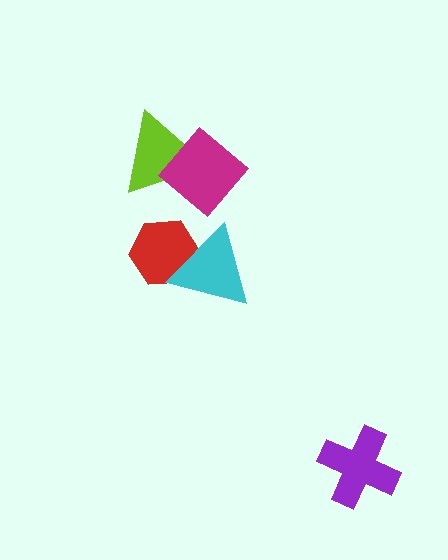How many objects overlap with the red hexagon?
1 object overlaps with the red hexagon.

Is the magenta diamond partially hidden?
No, no other shape covers it.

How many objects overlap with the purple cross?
0 objects overlap with the purple cross.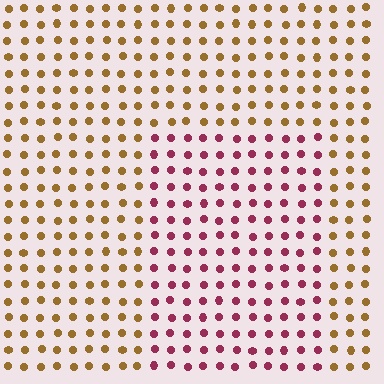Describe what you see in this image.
The image is filled with small brown elements in a uniform arrangement. A rectangle-shaped region is visible where the elements are tinted to a slightly different hue, forming a subtle color boundary.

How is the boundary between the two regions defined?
The boundary is defined purely by a slight shift in hue (about 61 degrees). Spacing, size, and orientation are identical on both sides.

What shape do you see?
I see a rectangle.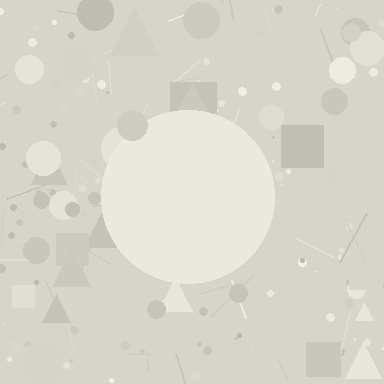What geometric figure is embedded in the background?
A circle is embedded in the background.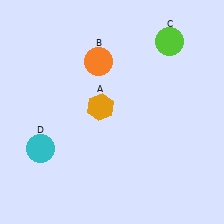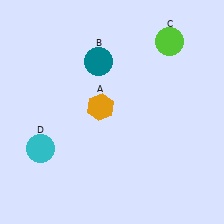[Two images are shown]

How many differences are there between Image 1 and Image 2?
There is 1 difference between the two images.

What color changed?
The circle (B) changed from orange in Image 1 to teal in Image 2.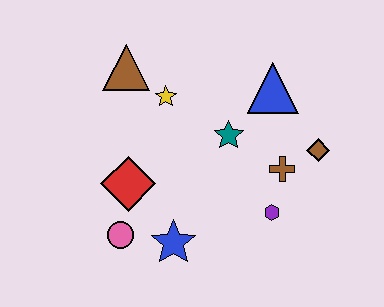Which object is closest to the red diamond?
The pink circle is closest to the red diamond.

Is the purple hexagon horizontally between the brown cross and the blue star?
Yes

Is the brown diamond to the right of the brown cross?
Yes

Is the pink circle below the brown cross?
Yes